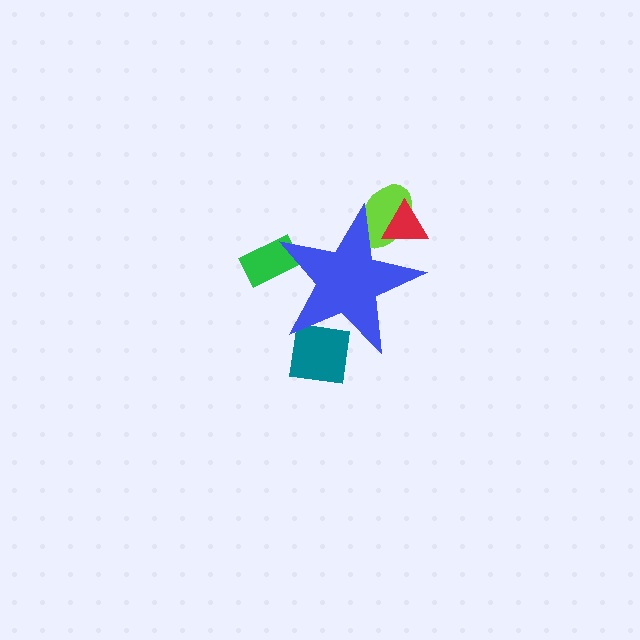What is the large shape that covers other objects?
A blue star.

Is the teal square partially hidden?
Yes, the teal square is partially hidden behind the blue star.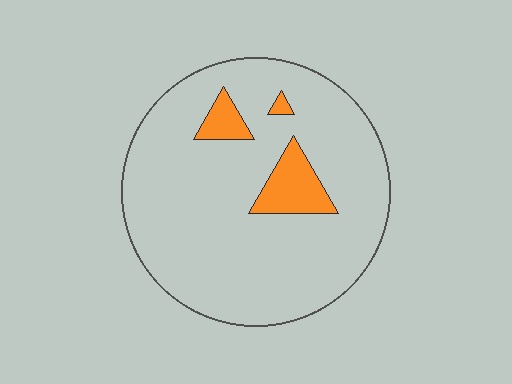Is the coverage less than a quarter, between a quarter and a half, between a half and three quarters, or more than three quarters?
Less than a quarter.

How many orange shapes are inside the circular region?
3.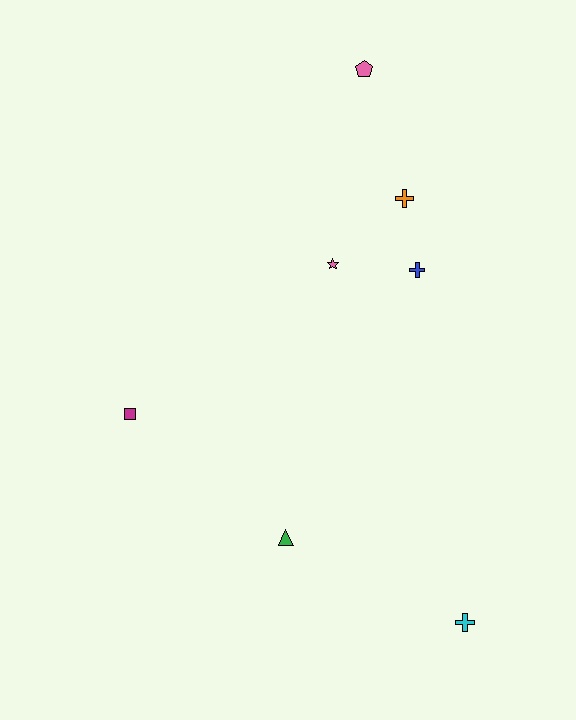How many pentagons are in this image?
There is 1 pentagon.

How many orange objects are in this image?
There is 1 orange object.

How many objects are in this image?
There are 7 objects.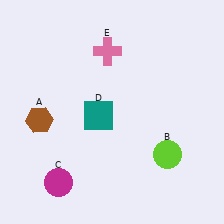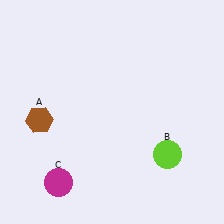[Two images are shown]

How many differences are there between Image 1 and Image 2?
There are 2 differences between the two images.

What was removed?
The pink cross (E), the teal square (D) were removed in Image 2.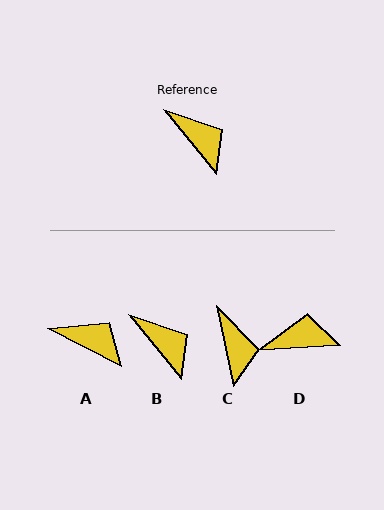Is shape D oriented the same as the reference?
No, it is off by about 54 degrees.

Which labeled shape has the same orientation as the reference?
B.